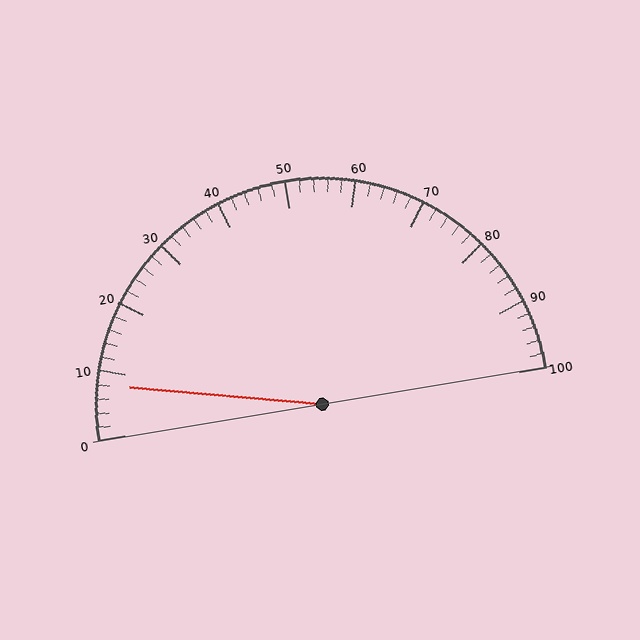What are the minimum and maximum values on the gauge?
The gauge ranges from 0 to 100.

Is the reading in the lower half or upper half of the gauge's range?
The reading is in the lower half of the range (0 to 100).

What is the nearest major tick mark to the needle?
The nearest major tick mark is 10.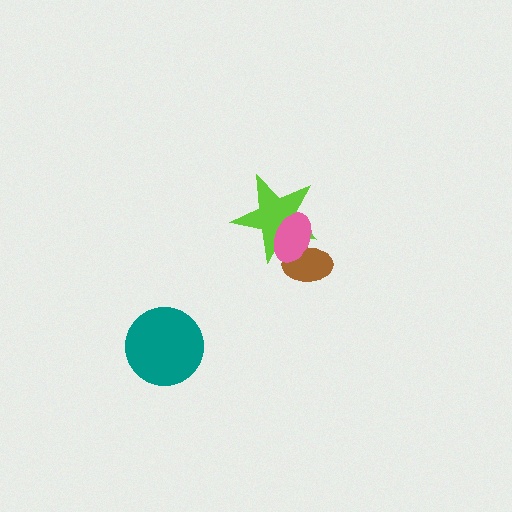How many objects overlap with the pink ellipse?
2 objects overlap with the pink ellipse.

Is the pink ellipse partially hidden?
No, no other shape covers it.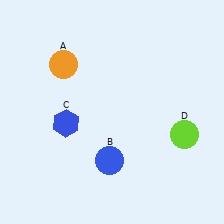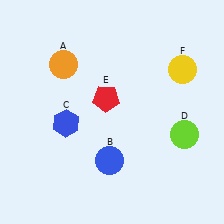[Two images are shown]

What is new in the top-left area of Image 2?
A red pentagon (E) was added in the top-left area of Image 2.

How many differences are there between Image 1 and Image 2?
There are 2 differences between the two images.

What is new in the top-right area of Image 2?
A yellow circle (F) was added in the top-right area of Image 2.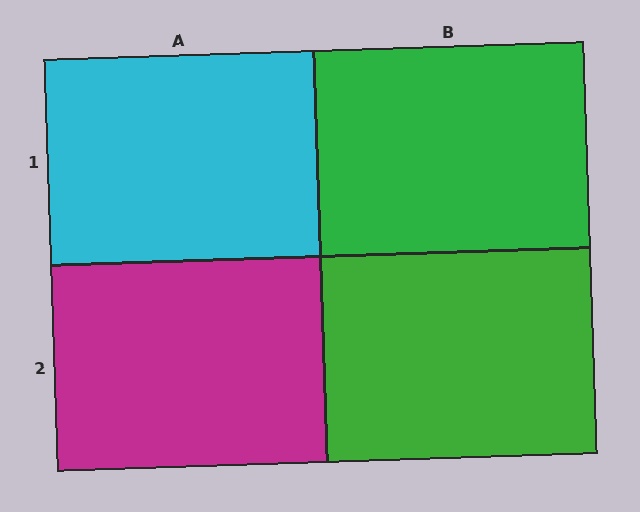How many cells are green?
2 cells are green.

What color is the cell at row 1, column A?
Cyan.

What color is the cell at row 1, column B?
Green.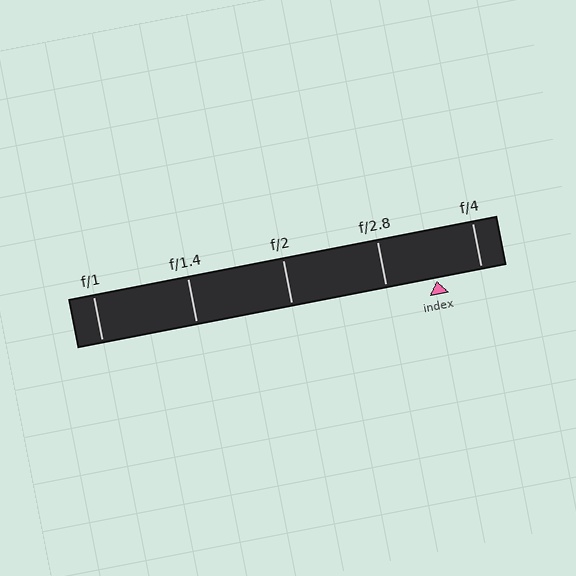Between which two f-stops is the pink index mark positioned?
The index mark is between f/2.8 and f/4.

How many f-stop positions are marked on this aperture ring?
There are 5 f-stop positions marked.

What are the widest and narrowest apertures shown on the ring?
The widest aperture shown is f/1 and the narrowest is f/4.